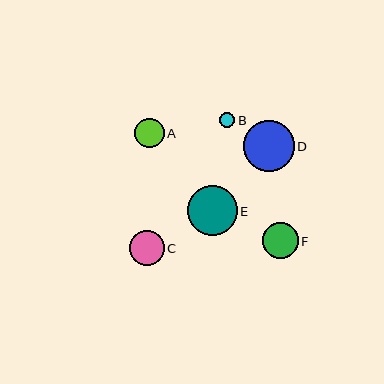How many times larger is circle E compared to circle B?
Circle E is approximately 3.3 times the size of circle B.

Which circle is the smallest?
Circle B is the smallest with a size of approximately 15 pixels.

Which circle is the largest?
Circle D is the largest with a size of approximately 51 pixels.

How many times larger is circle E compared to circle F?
Circle E is approximately 1.4 times the size of circle F.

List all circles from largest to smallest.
From largest to smallest: D, E, F, C, A, B.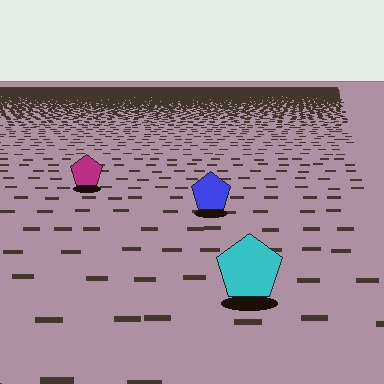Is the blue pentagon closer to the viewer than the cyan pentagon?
No. The cyan pentagon is closer — you can tell from the texture gradient: the ground texture is coarser near it.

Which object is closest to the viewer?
The cyan pentagon is closest. The texture marks near it are larger and more spread out.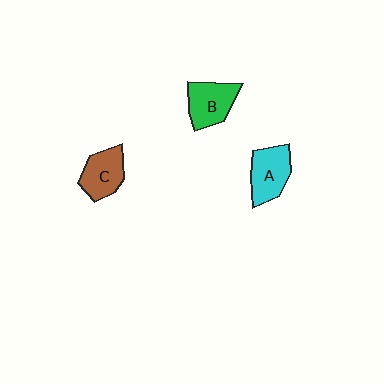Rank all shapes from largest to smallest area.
From largest to smallest: A (cyan), B (green), C (brown).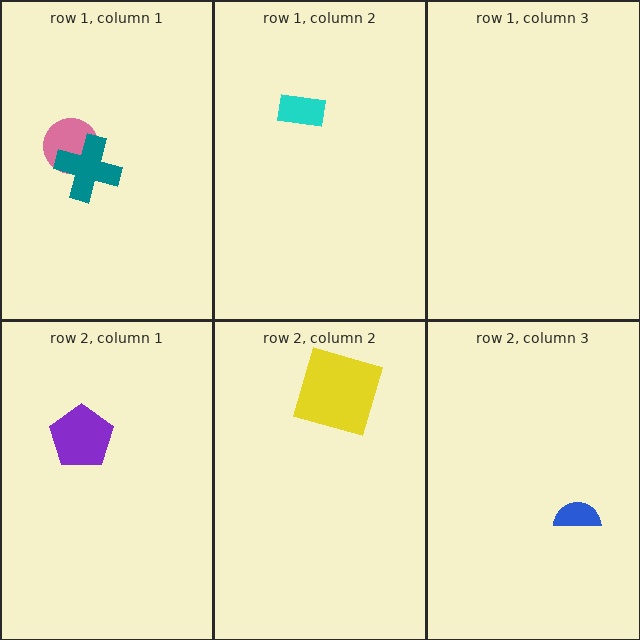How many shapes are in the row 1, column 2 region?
1.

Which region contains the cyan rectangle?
The row 1, column 2 region.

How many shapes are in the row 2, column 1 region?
1.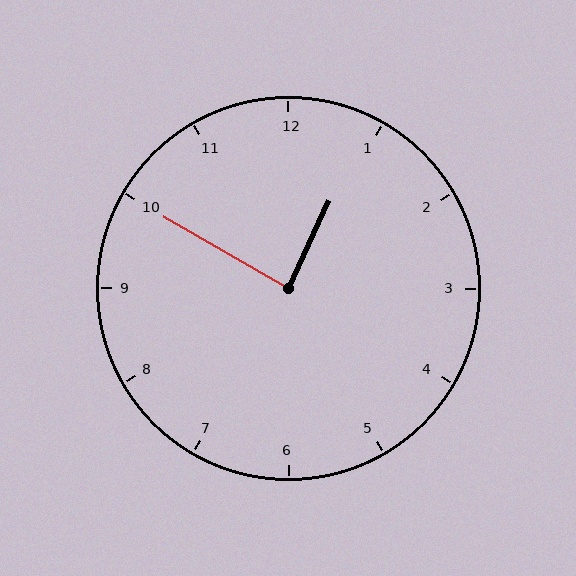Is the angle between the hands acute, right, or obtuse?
It is right.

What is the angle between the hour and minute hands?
Approximately 85 degrees.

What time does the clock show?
12:50.